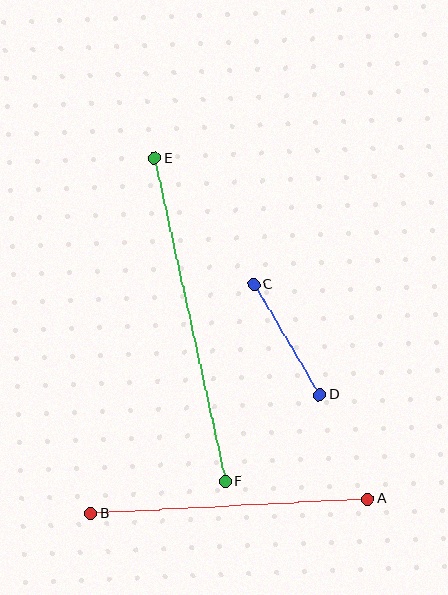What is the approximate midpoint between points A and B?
The midpoint is at approximately (229, 506) pixels.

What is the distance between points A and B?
The distance is approximately 277 pixels.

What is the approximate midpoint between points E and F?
The midpoint is at approximately (190, 320) pixels.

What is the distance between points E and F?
The distance is approximately 331 pixels.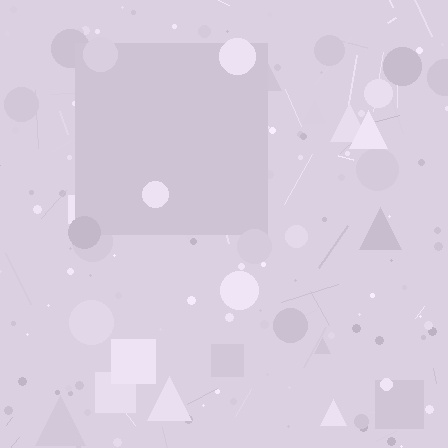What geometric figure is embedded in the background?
A square is embedded in the background.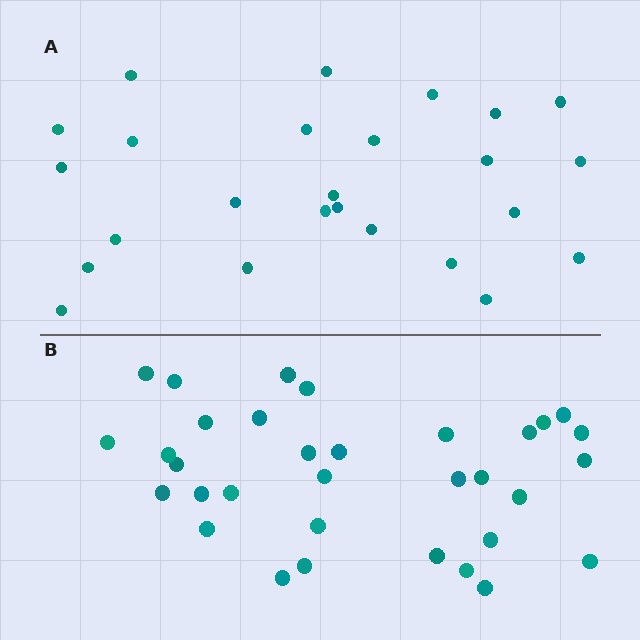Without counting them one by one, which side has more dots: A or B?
Region B (the bottom region) has more dots.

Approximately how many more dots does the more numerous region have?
Region B has roughly 8 or so more dots than region A.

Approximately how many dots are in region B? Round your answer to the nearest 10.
About 30 dots. (The exact count is 33, which rounds to 30.)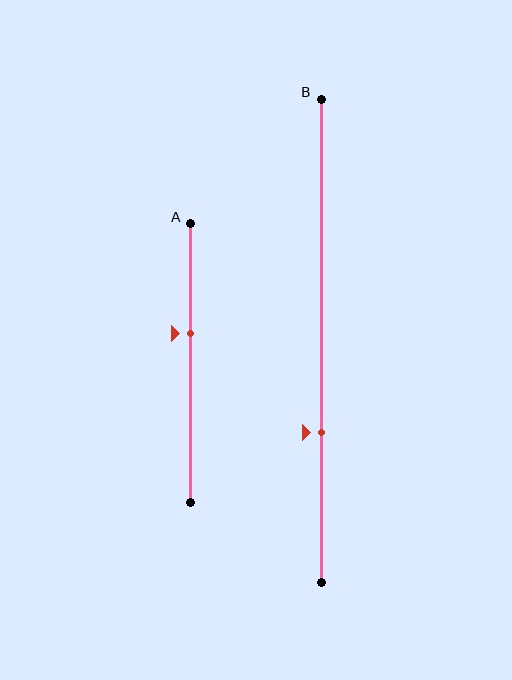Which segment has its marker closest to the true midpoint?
Segment A has its marker closest to the true midpoint.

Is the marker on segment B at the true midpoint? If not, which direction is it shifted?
No, the marker on segment B is shifted downward by about 19% of the segment length.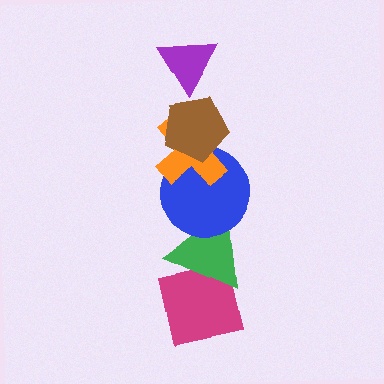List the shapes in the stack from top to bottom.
From top to bottom: the purple triangle, the brown pentagon, the orange cross, the blue circle, the green triangle, the magenta square.